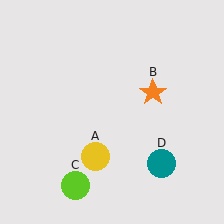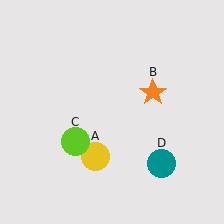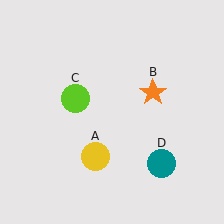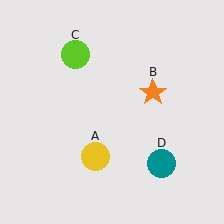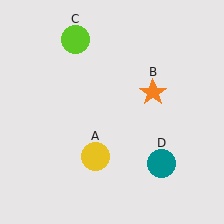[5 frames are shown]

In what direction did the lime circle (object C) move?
The lime circle (object C) moved up.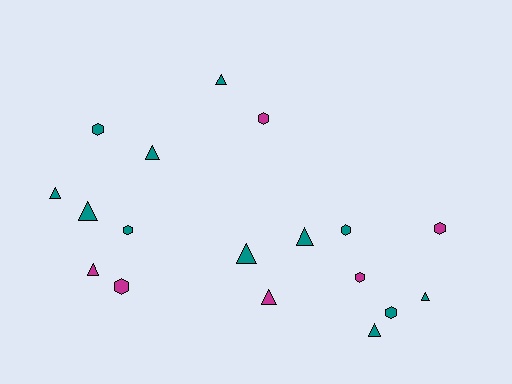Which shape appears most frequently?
Triangle, with 10 objects.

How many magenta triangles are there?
There are 2 magenta triangles.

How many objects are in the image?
There are 18 objects.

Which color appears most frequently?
Teal, with 12 objects.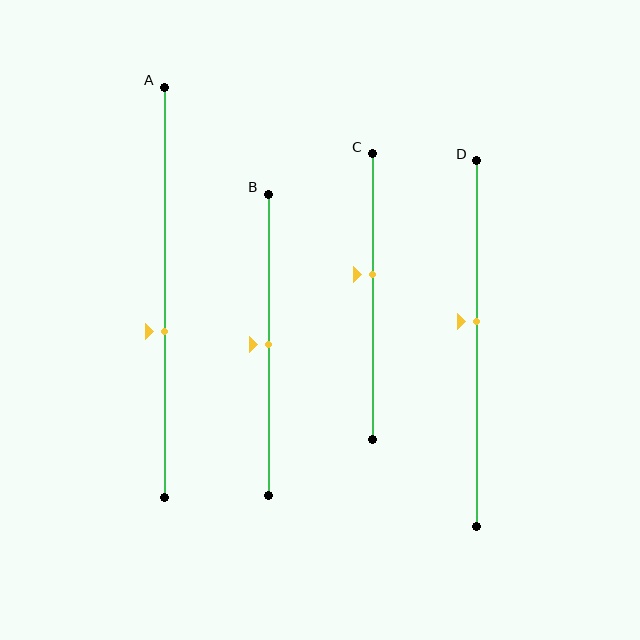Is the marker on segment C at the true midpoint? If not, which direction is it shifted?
No, the marker on segment C is shifted upward by about 8% of the segment length.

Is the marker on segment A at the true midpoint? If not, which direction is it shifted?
No, the marker on segment A is shifted downward by about 9% of the segment length.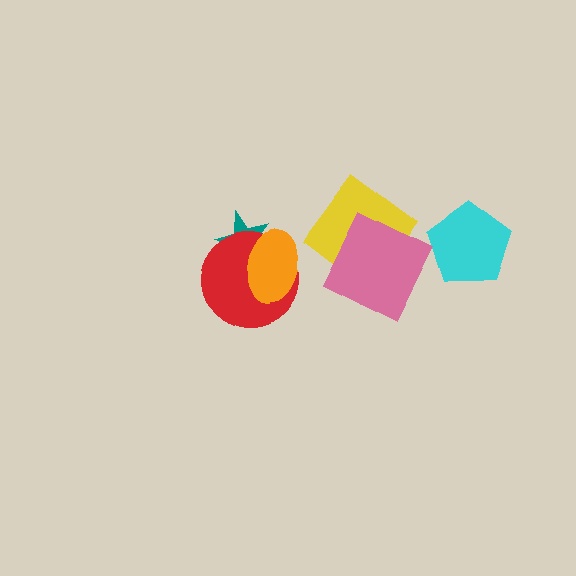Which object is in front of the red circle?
The orange ellipse is in front of the red circle.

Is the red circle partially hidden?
Yes, it is partially covered by another shape.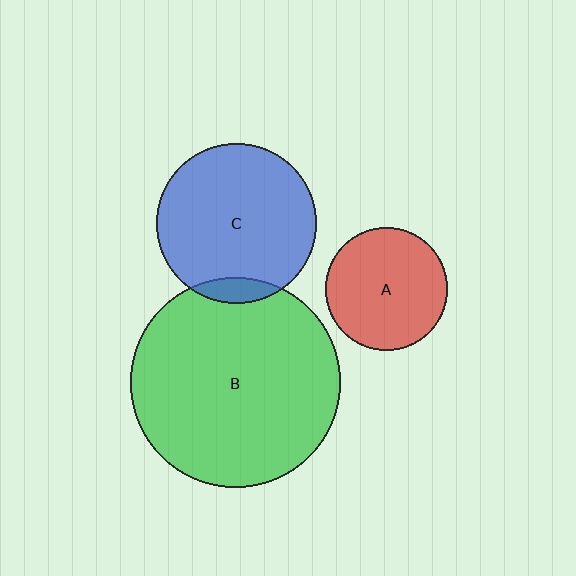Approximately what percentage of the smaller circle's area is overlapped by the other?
Approximately 10%.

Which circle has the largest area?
Circle B (green).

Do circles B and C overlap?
Yes.